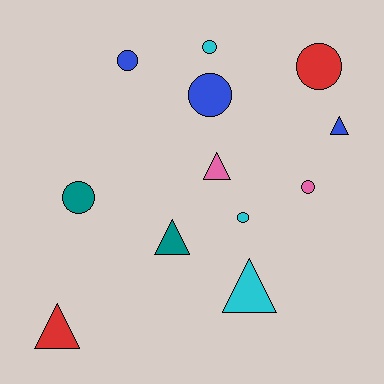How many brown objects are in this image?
There are no brown objects.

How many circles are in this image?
There are 7 circles.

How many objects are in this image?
There are 12 objects.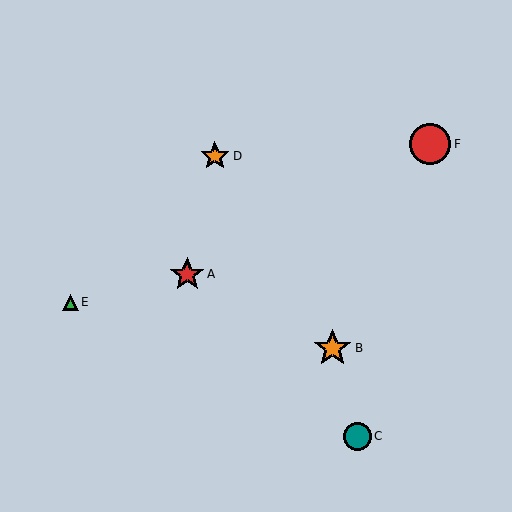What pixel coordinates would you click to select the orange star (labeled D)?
Click at (215, 156) to select the orange star D.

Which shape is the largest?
The red circle (labeled F) is the largest.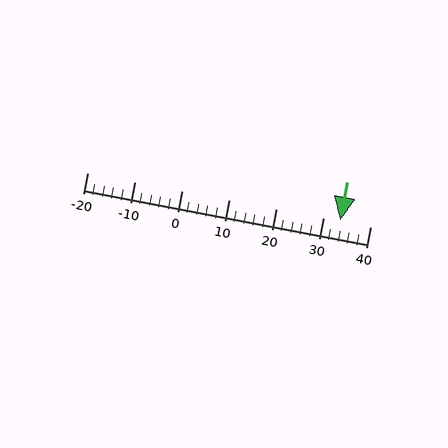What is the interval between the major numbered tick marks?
The major tick marks are spaced 10 units apart.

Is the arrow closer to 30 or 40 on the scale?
The arrow is closer to 30.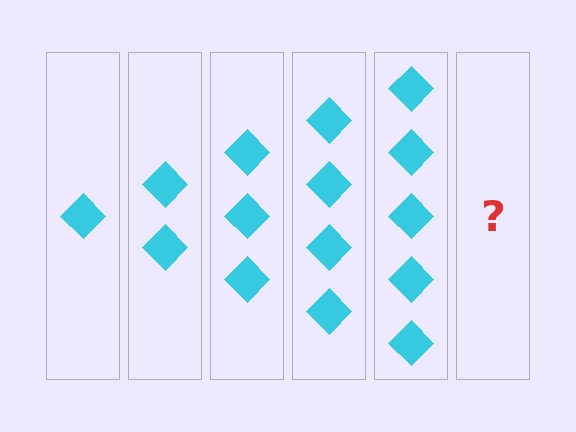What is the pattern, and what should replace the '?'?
The pattern is that each step adds one more diamond. The '?' should be 6 diamonds.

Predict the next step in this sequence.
The next step is 6 diamonds.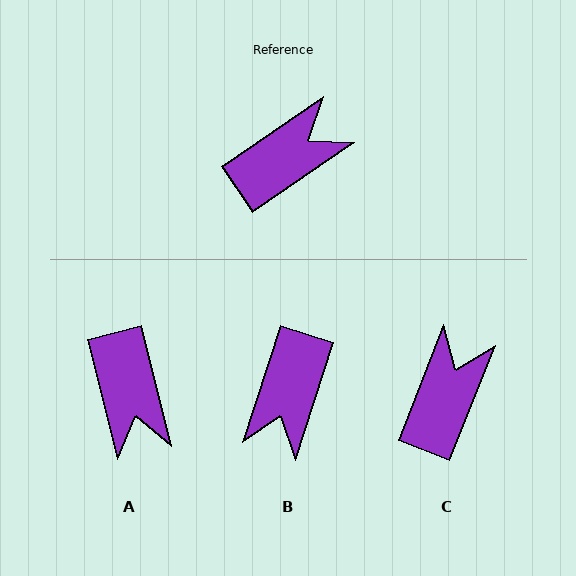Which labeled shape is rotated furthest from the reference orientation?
B, about 142 degrees away.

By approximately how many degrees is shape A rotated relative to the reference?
Approximately 111 degrees clockwise.